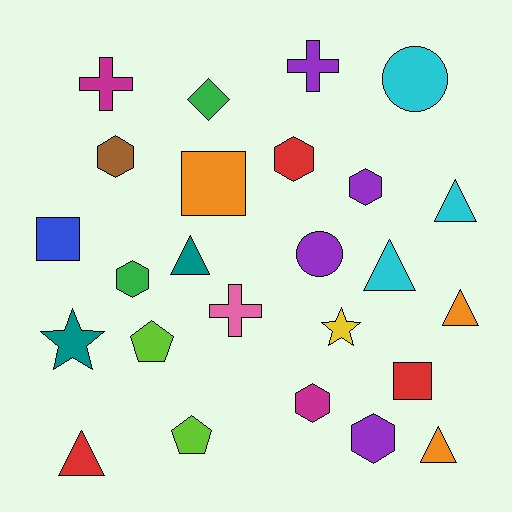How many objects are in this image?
There are 25 objects.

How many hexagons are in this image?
There are 6 hexagons.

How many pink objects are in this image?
There is 1 pink object.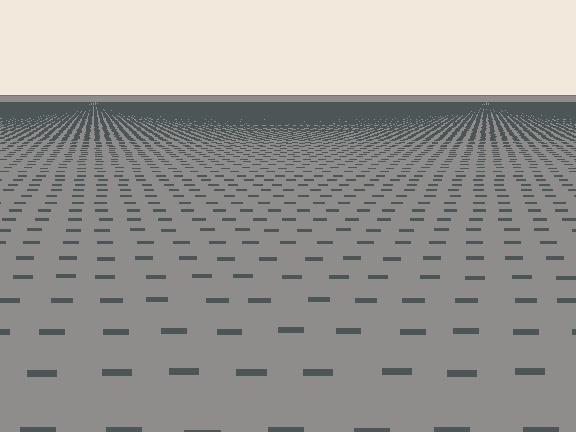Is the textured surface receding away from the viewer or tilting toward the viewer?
The surface is receding away from the viewer. Texture elements get smaller and denser toward the top.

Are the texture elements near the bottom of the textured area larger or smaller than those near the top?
Larger. Near the bottom, elements are closer to the viewer and appear at a bigger on-screen size.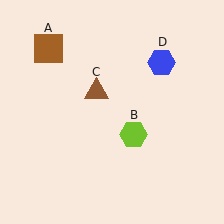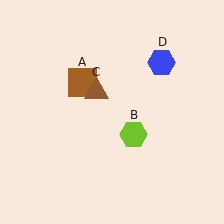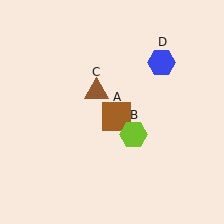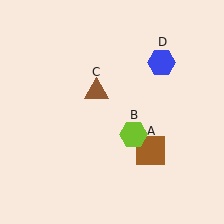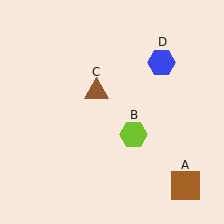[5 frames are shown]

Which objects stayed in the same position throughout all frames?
Lime hexagon (object B) and brown triangle (object C) and blue hexagon (object D) remained stationary.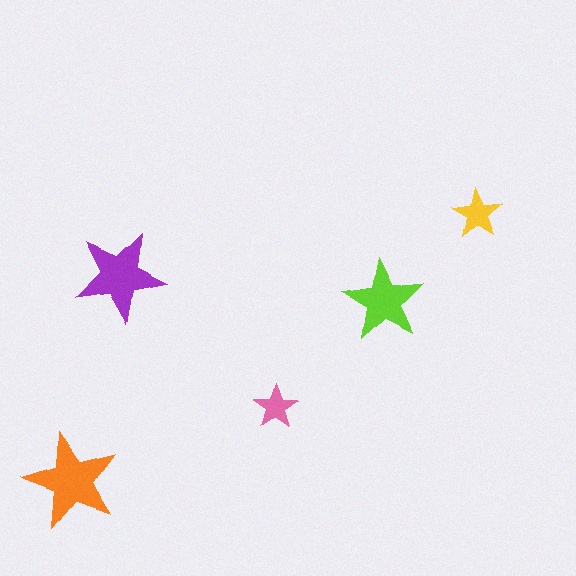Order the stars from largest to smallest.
the orange one, the purple one, the lime one, the yellow one, the pink one.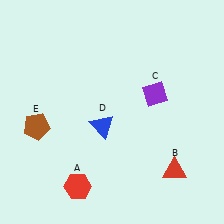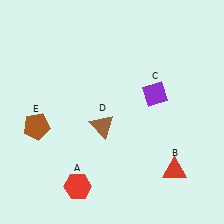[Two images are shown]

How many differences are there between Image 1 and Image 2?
There is 1 difference between the two images.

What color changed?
The triangle (D) changed from blue in Image 1 to brown in Image 2.